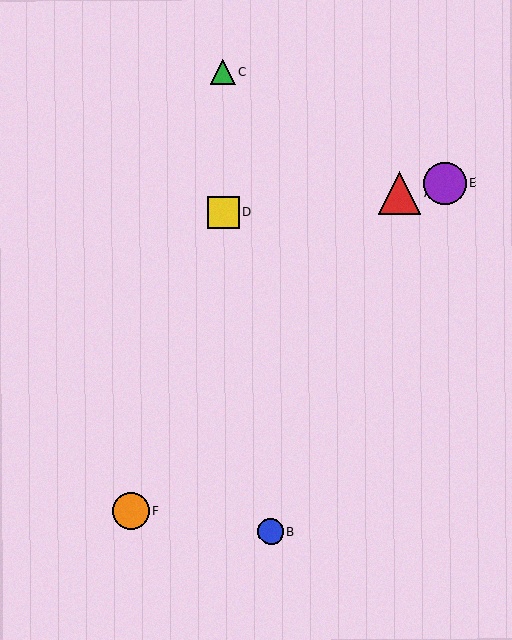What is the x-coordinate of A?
Object A is at x≈400.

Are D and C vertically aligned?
Yes, both are at x≈224.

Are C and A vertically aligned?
No, C is at x≈223 and A is at x≈400.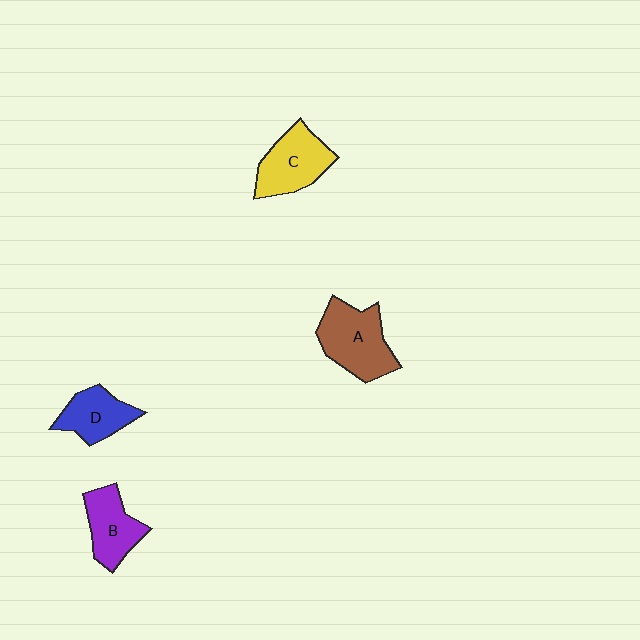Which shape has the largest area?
Shape A (brown).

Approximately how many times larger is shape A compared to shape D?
Approximately 1.4 times.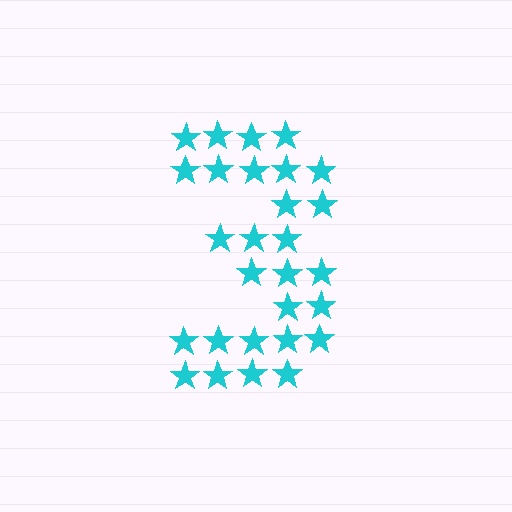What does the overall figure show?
The overall figure shows the digit 3.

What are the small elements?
The small elements are stars.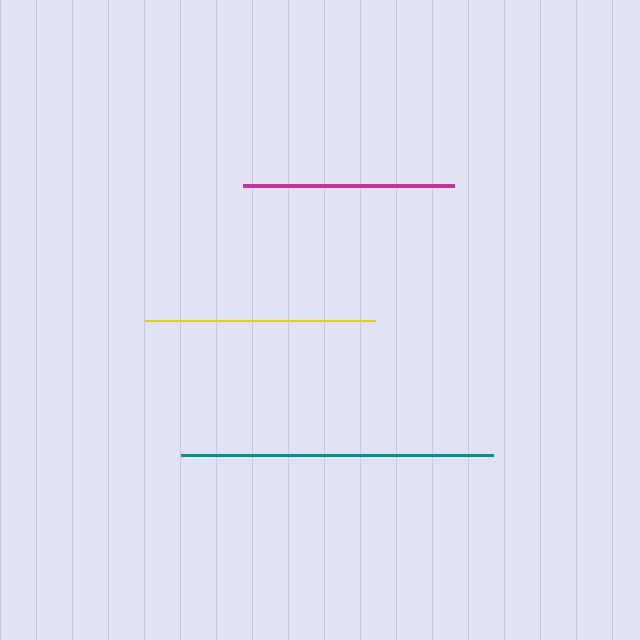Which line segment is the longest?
The teal line is the longest at approximately 312 pixels.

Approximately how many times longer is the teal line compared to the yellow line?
The teal line is approximately 1.4 times the length of the yellow line.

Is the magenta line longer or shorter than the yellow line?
The yellow line is longer than the magenta line.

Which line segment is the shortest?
The magenta line is the shortest at approximately 211 pixels.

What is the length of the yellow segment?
The yellow segment is approximately 230 pixels long.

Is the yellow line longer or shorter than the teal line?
The teal line is longer than the yellow line.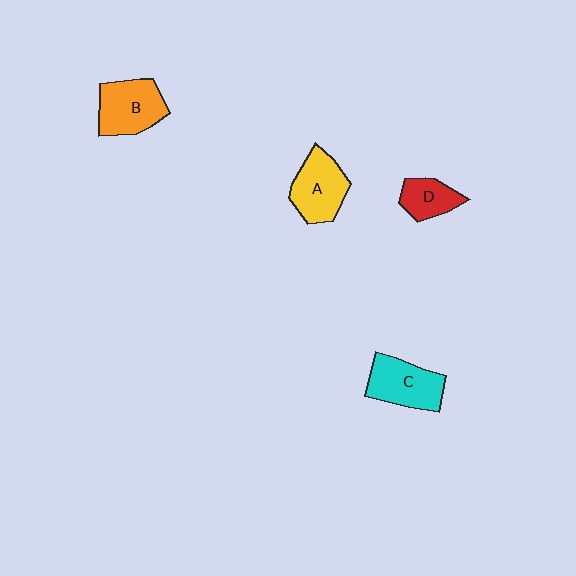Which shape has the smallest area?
Shape D (red).